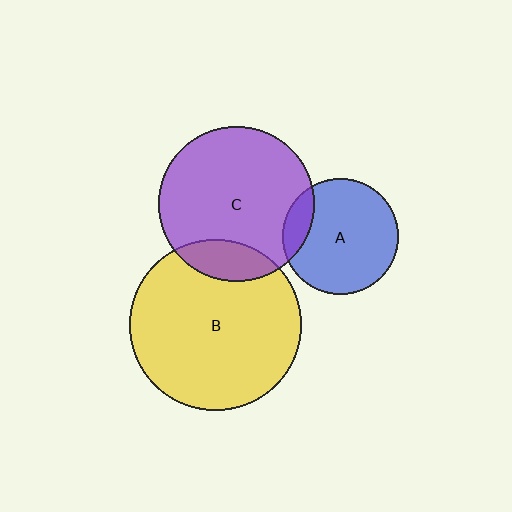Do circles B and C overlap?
Yes.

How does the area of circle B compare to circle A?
Approximately 2.2 times.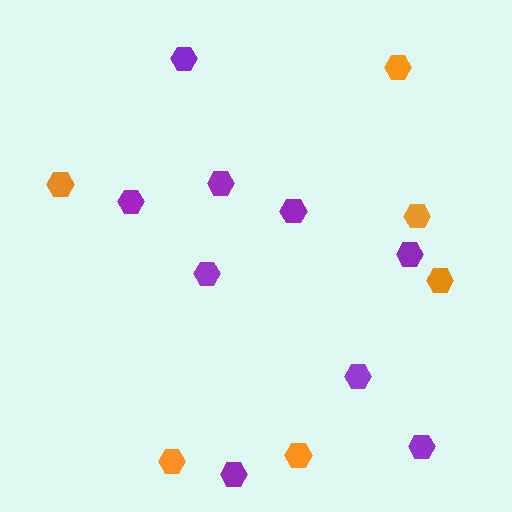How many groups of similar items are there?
There are 2 groups: one group of purple hexagons (9) and one group of orange hexagons (6).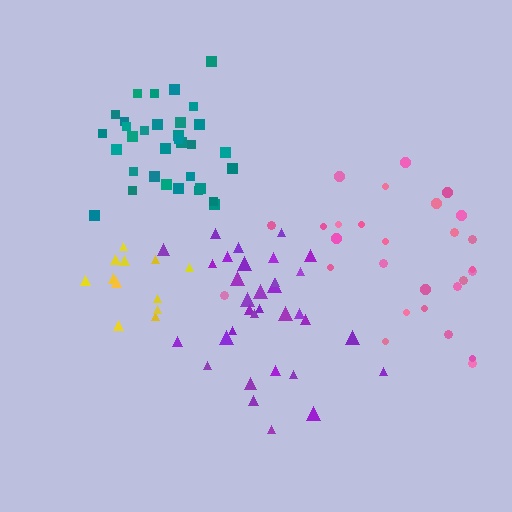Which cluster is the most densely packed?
Purple.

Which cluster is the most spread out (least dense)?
Pink.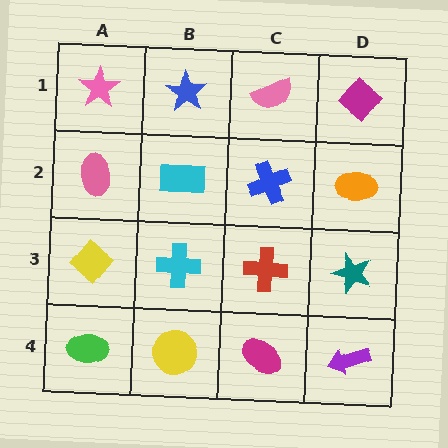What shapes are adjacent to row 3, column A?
A pink ellipse (row 2, column A), a green ellipse (row 4, column A), a cyan cross (row 3, column B).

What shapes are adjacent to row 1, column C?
A blue cross (row 2, column C), a blue star (row 1, column B), a magenta diamond (row 1, column D).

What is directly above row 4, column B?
A cyan cross.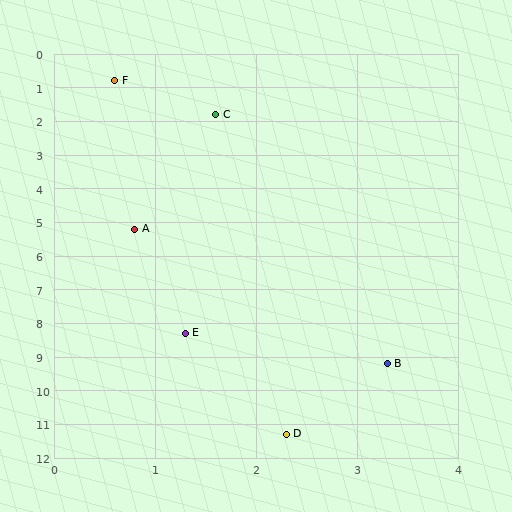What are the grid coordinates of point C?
Point C is at approximately (1.6, 1.8).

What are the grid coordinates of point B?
Point B is at approximately (3.3, 9.2).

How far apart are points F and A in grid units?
Points F and A are about 4.4 grid units apart.